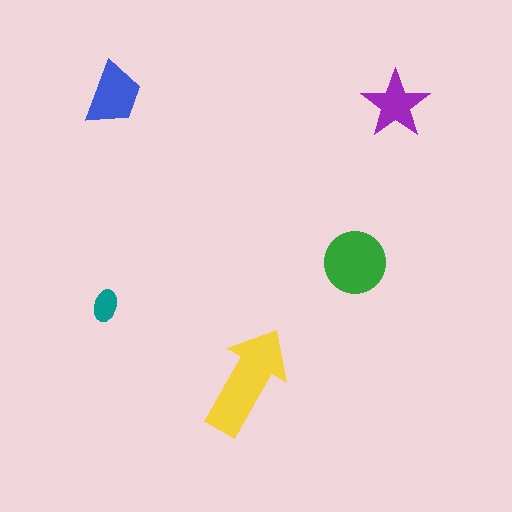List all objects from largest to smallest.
The yellow arrow, the green circle, the blue trapezoid, the purple star, the teal ellipse.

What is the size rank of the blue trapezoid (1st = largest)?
3rd.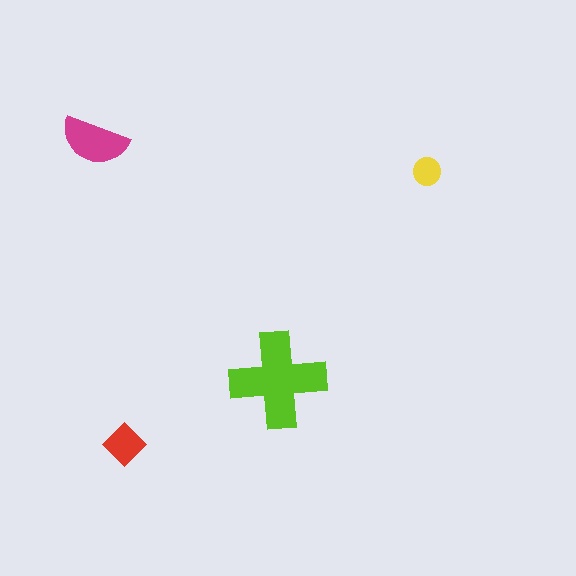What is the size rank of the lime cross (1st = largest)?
1st.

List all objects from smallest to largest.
The yellow circle, the red diamond, the magenta semicircle, the lime cross.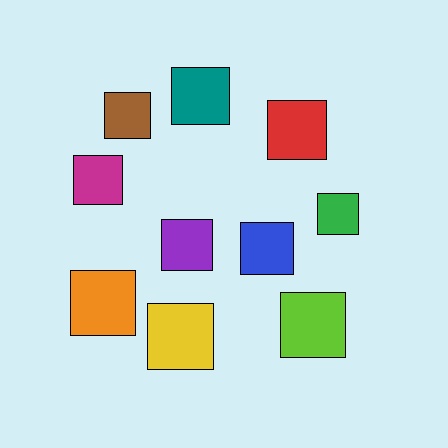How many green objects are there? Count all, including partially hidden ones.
There is 1 green object.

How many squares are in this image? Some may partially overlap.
There are 10 squares.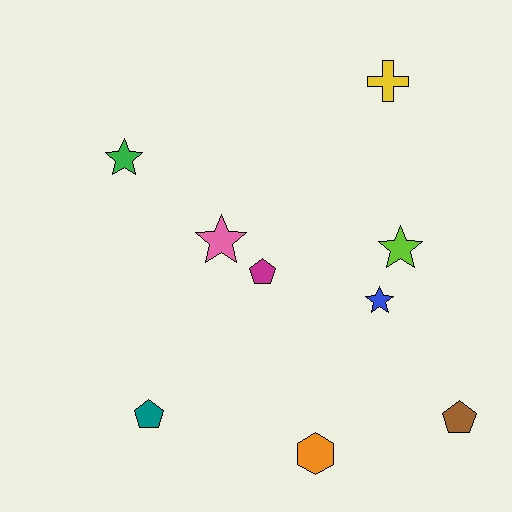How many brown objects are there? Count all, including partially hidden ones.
There is 1 brown object.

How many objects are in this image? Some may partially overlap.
There are 9 objects.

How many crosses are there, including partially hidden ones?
There is 1 cross.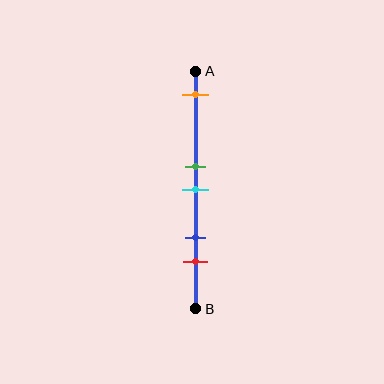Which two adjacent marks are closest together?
The green and cyan marks are the closest adjacent pair.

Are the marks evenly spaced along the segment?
No, the marks are not evenly spaced.